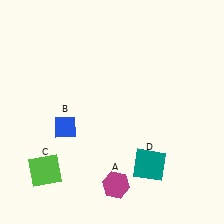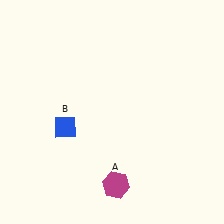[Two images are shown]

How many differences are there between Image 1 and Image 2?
There are 2 differences between the two images.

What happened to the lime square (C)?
The lime square (C) was removed in Image 2. It was in the bottom-left area of Image 1.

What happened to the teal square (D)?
The teal square (D) was removed in Image 2. It was in the bottom-right area of Image 1.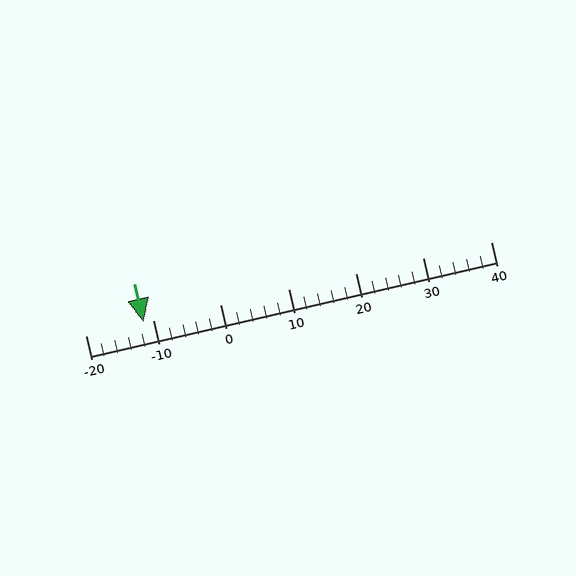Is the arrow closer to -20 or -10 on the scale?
The arrow is closer to -10.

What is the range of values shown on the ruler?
The ruler shows values from -20 to 40.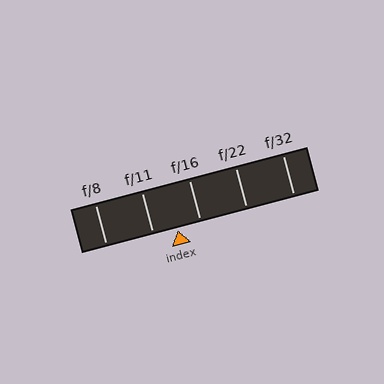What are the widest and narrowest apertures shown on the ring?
The widest aperture shown is f/8 and the narrowest is f/32.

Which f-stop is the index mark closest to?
The index mark is closest to f/16.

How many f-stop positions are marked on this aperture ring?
There are 5 f-stop positions marked.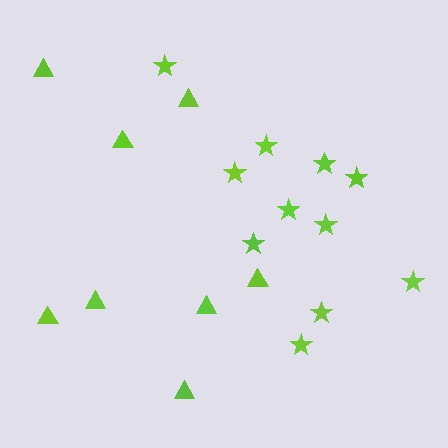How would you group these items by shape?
There are 2 groups: one group of triangles (8) and one group of stars (11).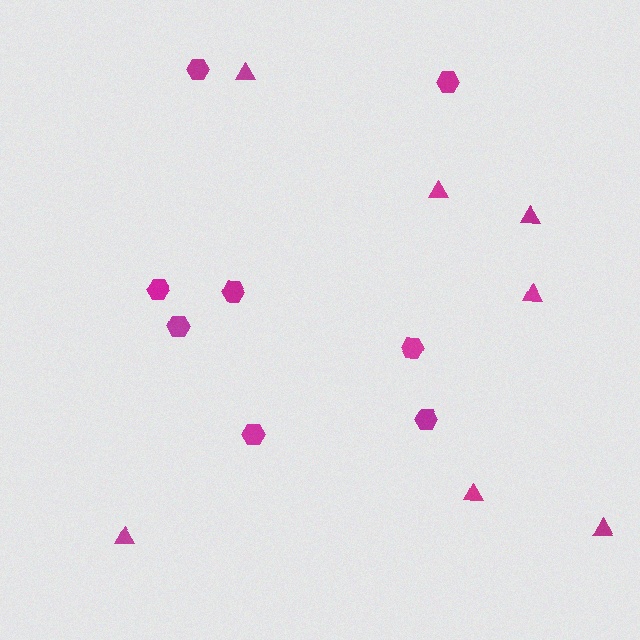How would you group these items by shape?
There are 2 groups: one group of triangles (7) and one group of hexagons (8).